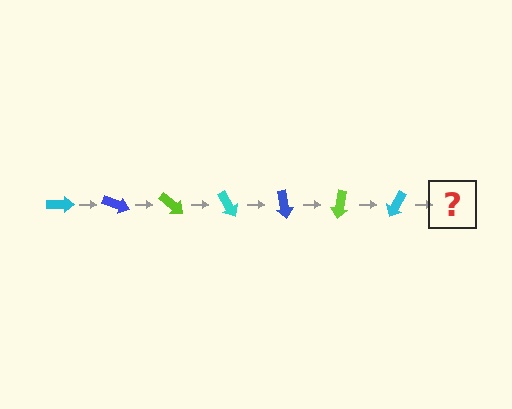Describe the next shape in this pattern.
It should be a blue arrow, rotated 140 degrees from the start.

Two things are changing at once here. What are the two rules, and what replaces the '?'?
The two rules are that it rotates 20 degrees each step and the color cycles through cyan, blue, and lime. The '?' should be a blue arrow, rotated 140 degrees from the start.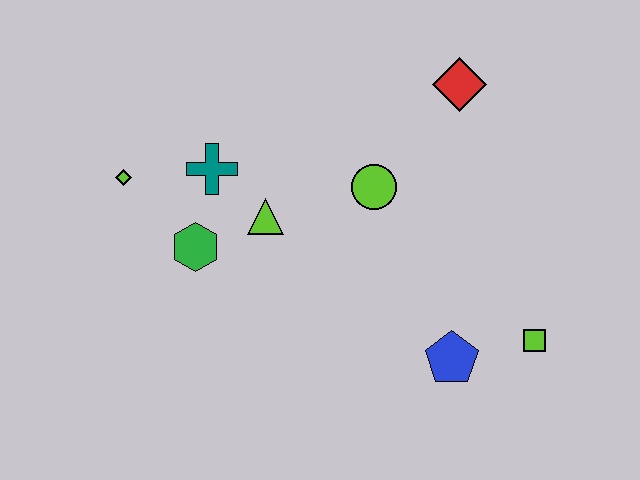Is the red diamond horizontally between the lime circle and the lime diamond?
No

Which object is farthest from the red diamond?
The lime diamond is farthest from the red diamond.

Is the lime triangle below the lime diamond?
Yes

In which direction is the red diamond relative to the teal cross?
The red diamond is to the right of the teal cross.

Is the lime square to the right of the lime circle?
Yes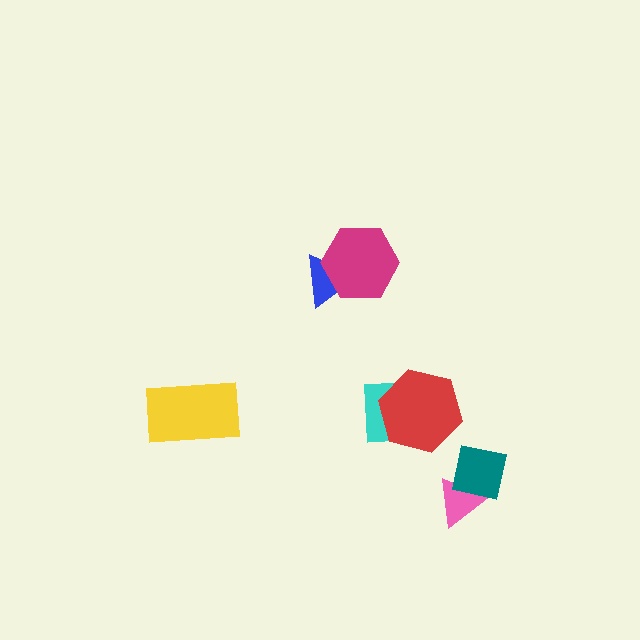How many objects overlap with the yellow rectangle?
0 objects overlap with the yellow rectangle.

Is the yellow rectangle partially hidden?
No, no other shape covers it.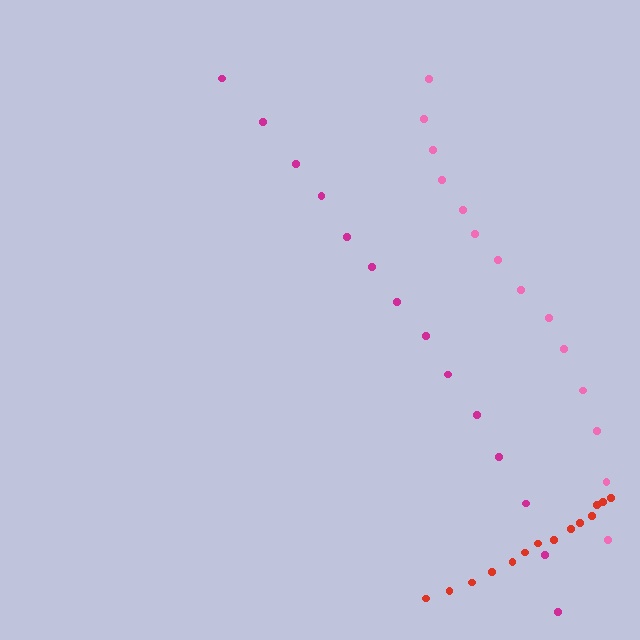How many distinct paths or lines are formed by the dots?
There are 3 distinct paths.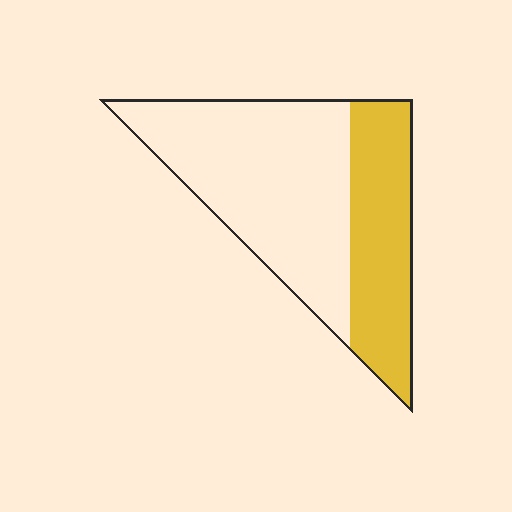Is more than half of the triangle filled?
No.